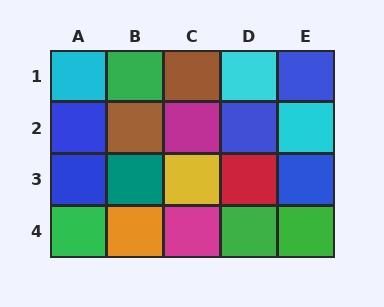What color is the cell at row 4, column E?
Green.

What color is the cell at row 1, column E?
Blue.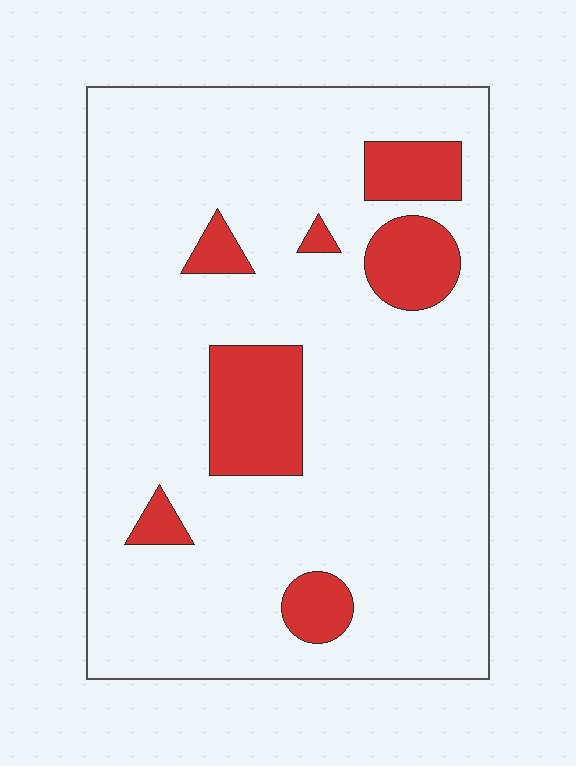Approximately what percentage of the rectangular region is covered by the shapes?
Approximately 15%.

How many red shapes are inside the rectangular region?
7.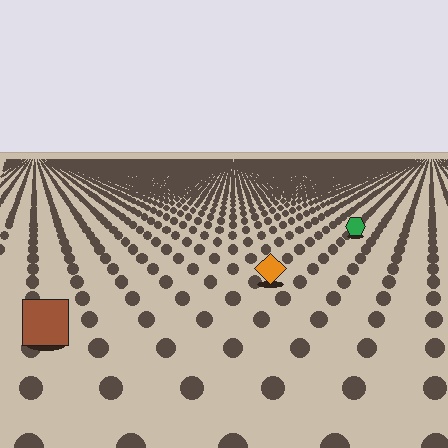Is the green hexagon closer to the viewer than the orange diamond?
No. The orange diamond is closer — you can tell from the texture gradient: the ground texture is coarser near it.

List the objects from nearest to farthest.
From nearest to farthest: the brown square, the orange diamond, the green hexagon.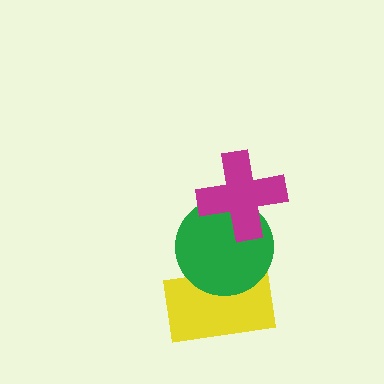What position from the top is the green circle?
The green circle is 2nd from the top.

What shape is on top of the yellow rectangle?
The green circle is on top of the yellow rectangle.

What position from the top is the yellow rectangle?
The yellow rectangle is 3rd from the top.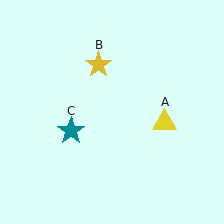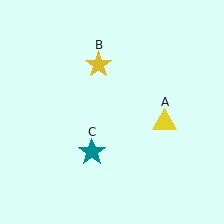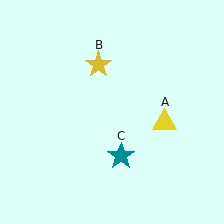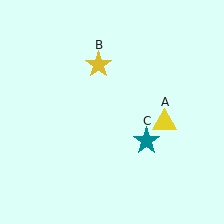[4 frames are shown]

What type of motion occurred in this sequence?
The teal star (object C) rotated counterclockwise around the center of the scene.